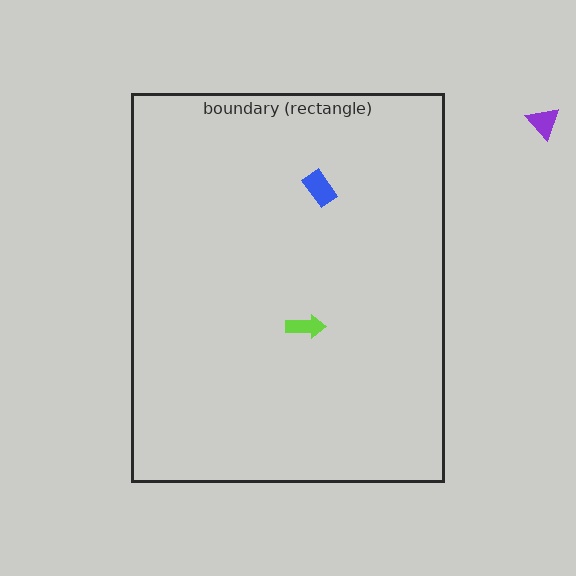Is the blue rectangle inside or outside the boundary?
Inside.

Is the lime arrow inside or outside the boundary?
Inside.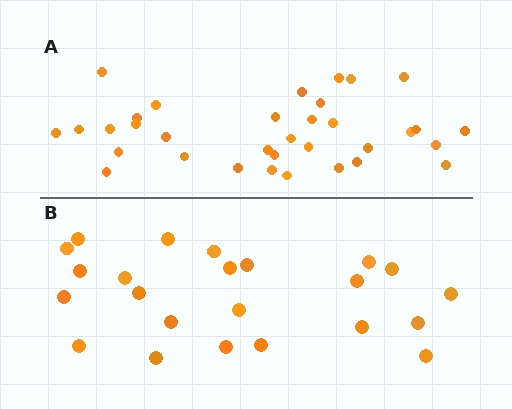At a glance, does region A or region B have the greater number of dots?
Region A (the top region) has more dots.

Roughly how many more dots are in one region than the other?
Region A has roughly 12 or so more dots than region B.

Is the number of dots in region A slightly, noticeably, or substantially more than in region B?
Region A has substantially more. The ratio is roughly 1.5 to 1.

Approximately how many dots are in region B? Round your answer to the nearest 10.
About 20 dots. (The exact count is 23, which rounds to 20.)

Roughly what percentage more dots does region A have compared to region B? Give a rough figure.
About 50% more.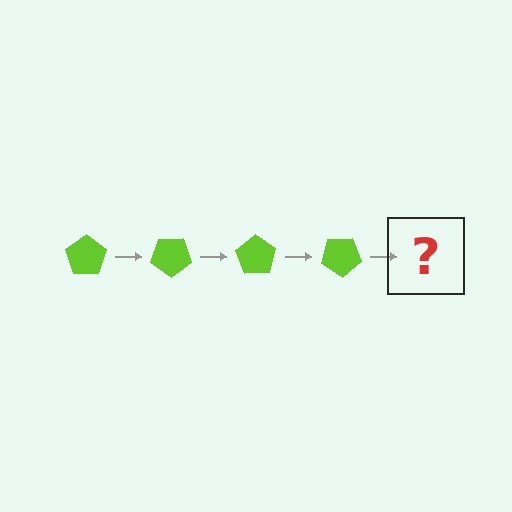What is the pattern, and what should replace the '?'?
The pattern is that the pentagon rotates 35 degrees each step. The '?' should be a lime pentagon rotated 140 degrees.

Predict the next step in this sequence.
The next step is a lime pentagon rotated 140 degrees.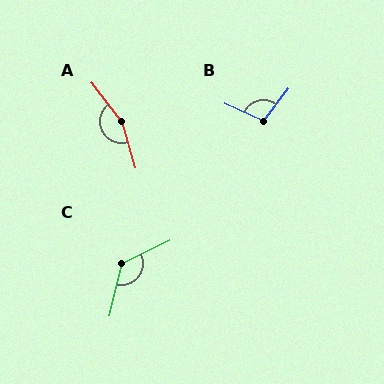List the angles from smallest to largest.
B (103°), C (129°), A (159°).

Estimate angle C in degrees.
Approximately 129 degrees.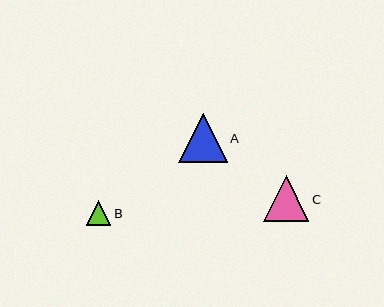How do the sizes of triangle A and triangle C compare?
Triangle A and triangle C are approximately the same size.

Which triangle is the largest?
Triangle A is the largest with a size of approximately 49 pixels.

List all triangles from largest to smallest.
From largest to smallest: A, C, B.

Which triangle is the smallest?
Triangle B is the smallest with a size of approximately 24 pixels.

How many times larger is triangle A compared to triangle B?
Triangle A is approximately 2.0 times the size of triangle B.